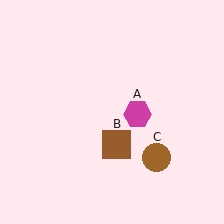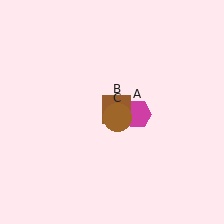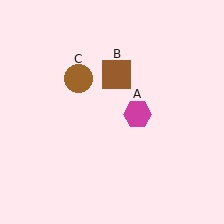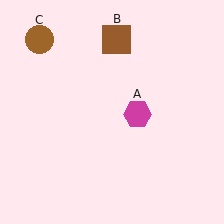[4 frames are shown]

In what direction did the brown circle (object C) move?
The brown circle (object C) moved up and to the left.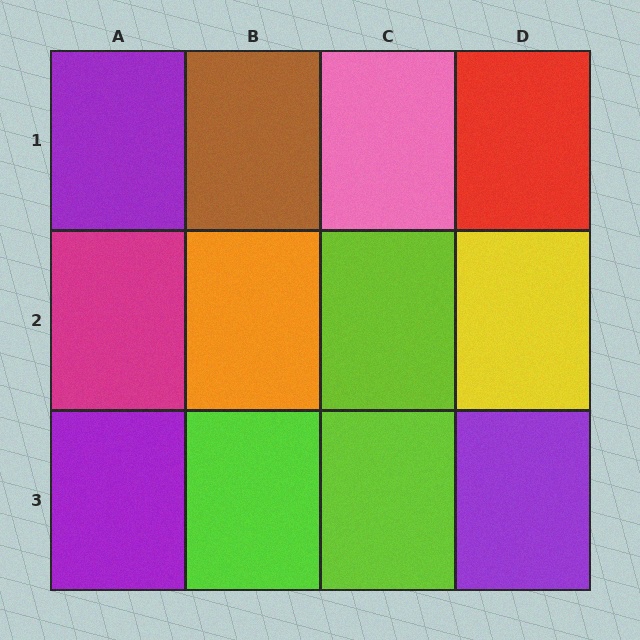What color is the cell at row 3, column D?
Purple.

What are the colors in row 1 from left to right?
Purple, brown, pink, red.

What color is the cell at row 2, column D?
Yellow.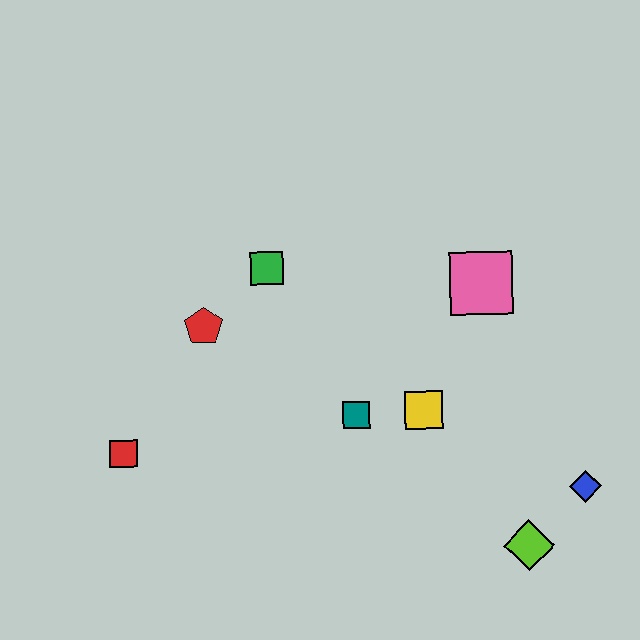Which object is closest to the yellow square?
The teal square is closest to the yellow square.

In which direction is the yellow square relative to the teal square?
The yellow square is to the right of the teal square.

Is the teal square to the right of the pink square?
No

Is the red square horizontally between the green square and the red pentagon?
No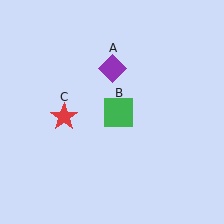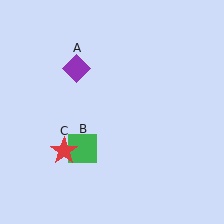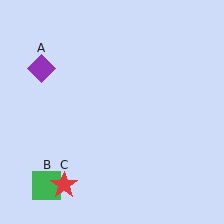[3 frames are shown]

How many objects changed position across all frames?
3 objects changed position: purple diamond (object A), green square (object B), red star (object C).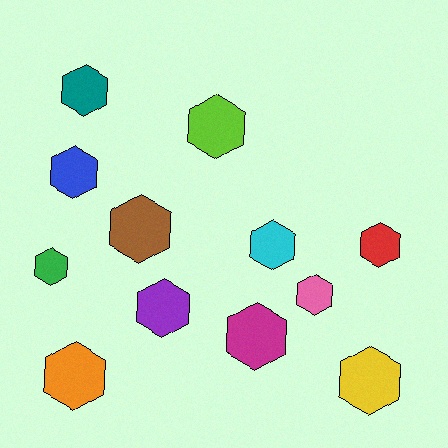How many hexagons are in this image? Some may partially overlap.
There are 12 hexagons.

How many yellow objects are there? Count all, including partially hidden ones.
There is 1 yellow object.